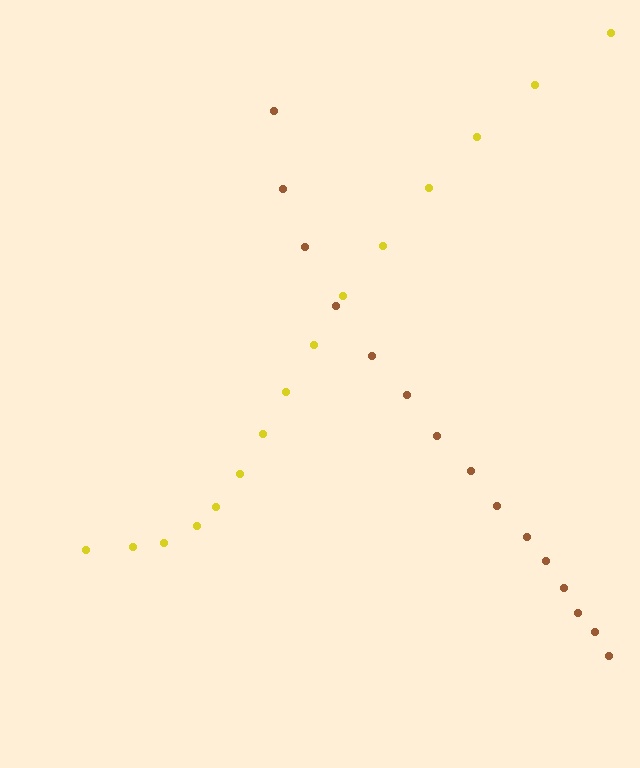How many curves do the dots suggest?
There are 2 distinct paths.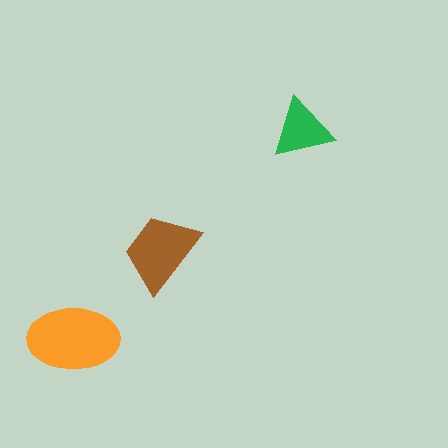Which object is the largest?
The orange ellipse.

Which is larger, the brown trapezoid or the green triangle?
The brown trapezoid.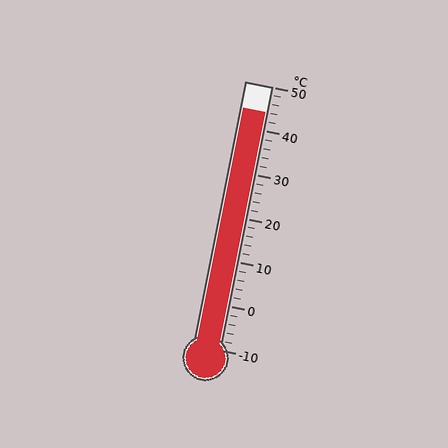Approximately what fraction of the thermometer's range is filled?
The thermometer is filled to approximately 90% of its range.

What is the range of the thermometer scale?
The thermometer scale ranges from -10°C to 50°C.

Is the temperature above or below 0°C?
The temperature is above 0°C.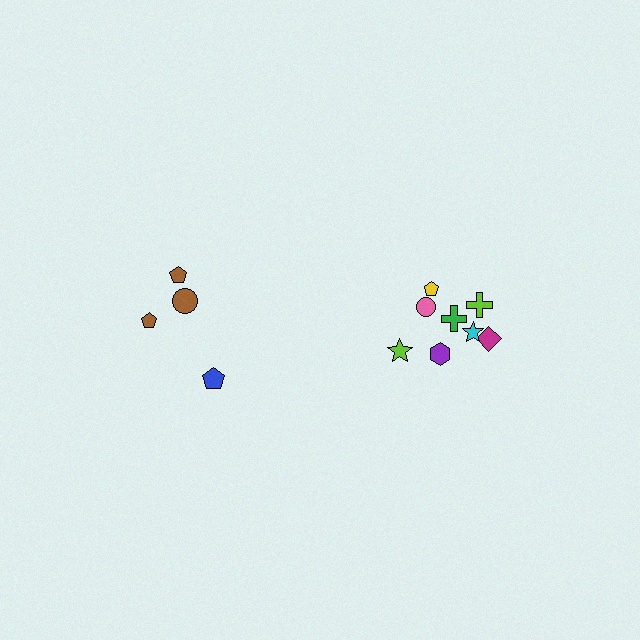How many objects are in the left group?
There are 4 objects.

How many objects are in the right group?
There are 8 objects.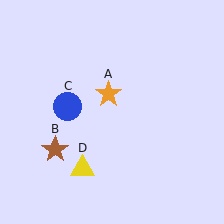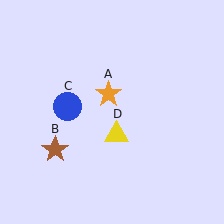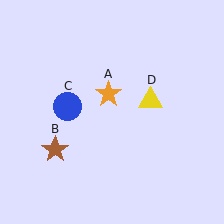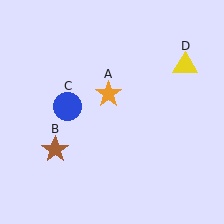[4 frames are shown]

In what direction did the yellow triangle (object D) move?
The yellow triangle (object D) moved up and to the right.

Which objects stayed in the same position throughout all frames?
Orange star (object A) and brown star (object B) and blue circle (object C) remained stationary.